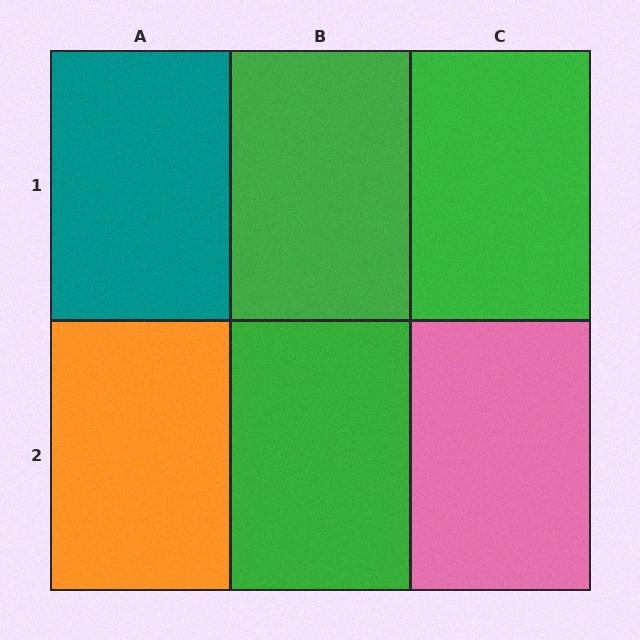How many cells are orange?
1 cell is orange.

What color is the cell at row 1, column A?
Teal.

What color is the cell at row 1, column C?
Green.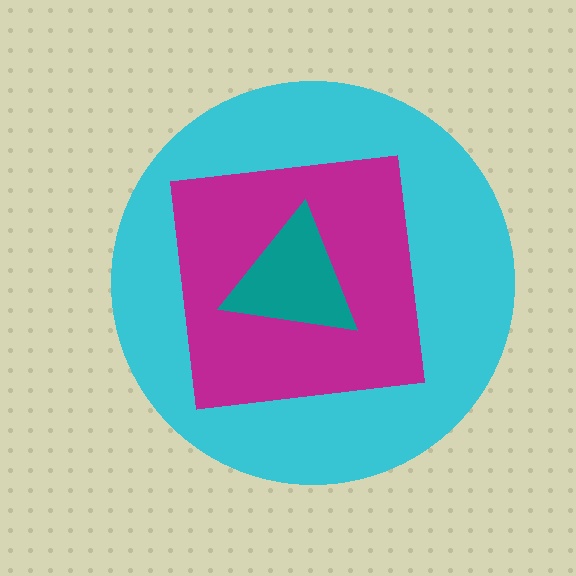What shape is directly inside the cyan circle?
The magenta square.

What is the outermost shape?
The cyan circle.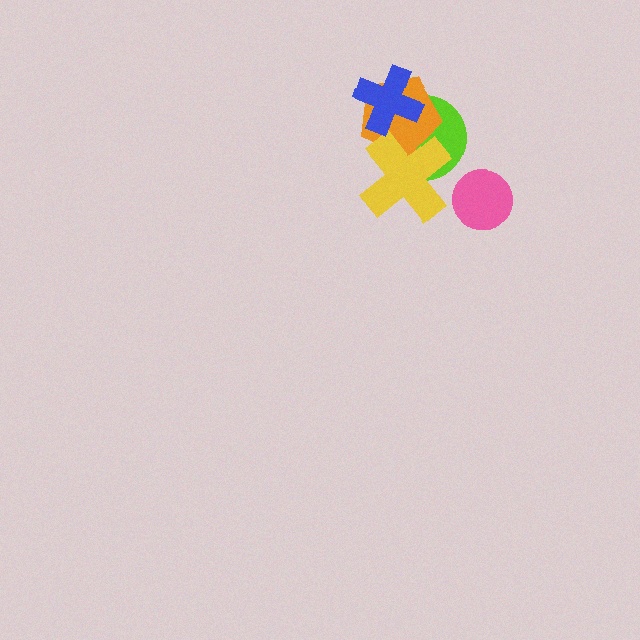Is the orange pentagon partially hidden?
Yes, it is partially covered by another shape.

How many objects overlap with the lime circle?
3 objects overlap with the lime circle.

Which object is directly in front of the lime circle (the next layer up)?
The orange pentagon is directly in front of the lime circle.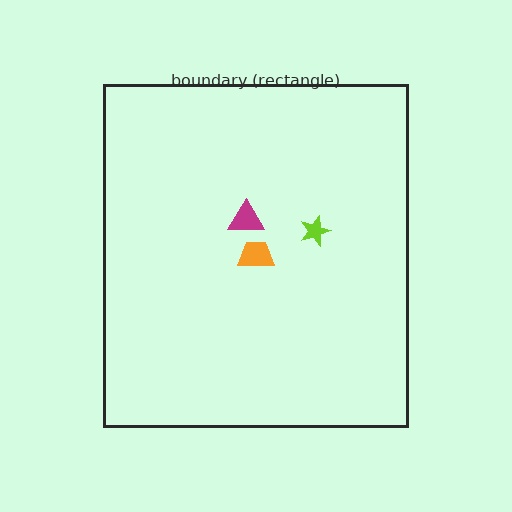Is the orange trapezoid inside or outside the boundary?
Inside.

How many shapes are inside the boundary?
3 inside, 0 outside.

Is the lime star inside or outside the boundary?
Inside.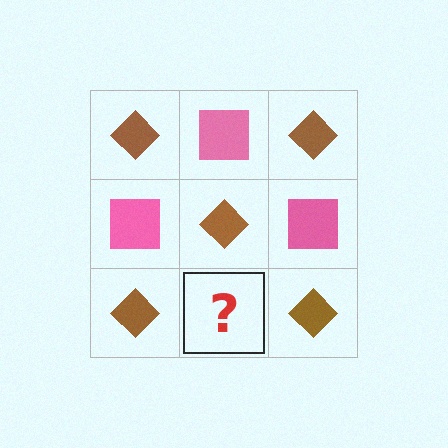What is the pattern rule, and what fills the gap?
The rule is that it alternates brown diamond and pink square in a checkerboard pattern. The gap should be filled with a pink square.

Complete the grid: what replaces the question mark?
The question mark should be replaced with a pink square.